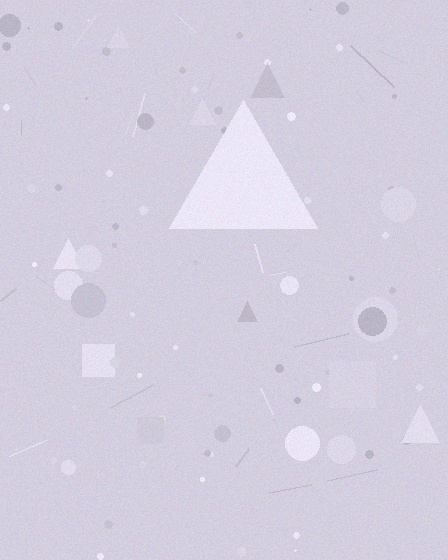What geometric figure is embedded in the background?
A triangle is embedded in the background.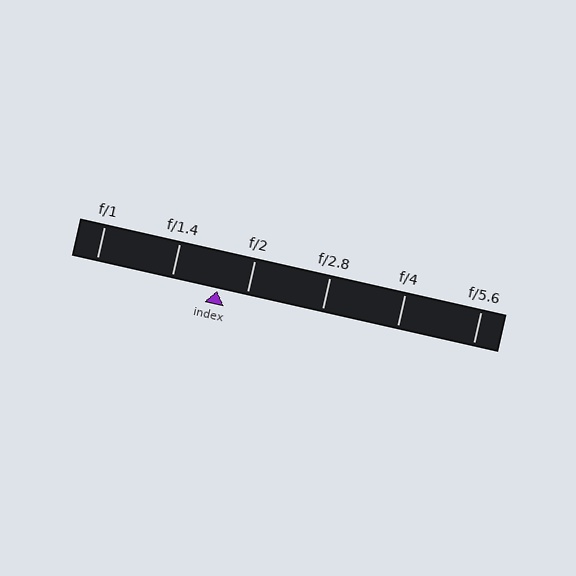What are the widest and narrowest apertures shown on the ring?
The widest aperture shown is f/1 and the narrowest is f/5.6.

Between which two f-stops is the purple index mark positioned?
The index mark is between f/1.4 and f/2.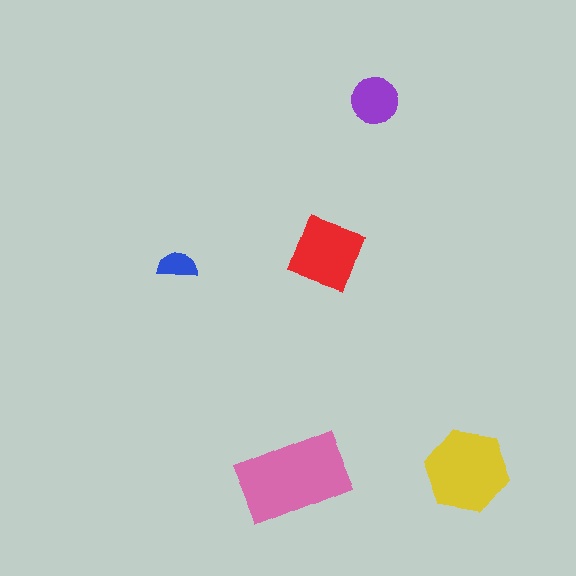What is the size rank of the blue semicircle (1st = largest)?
5th.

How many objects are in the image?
There are 5 objects in the image.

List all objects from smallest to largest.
The blue semicircle, the purple circle, the red diamond, the yellow hexagon, the pink rectangle.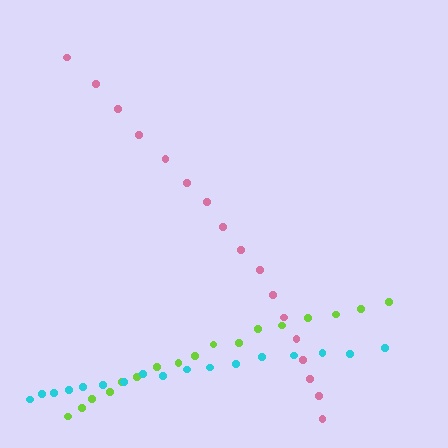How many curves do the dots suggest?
There are 3 distinct paths.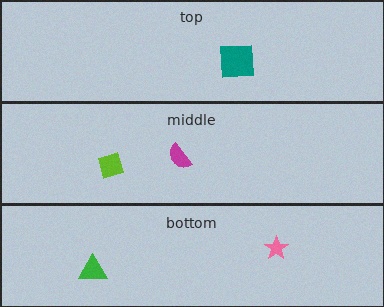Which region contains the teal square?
The top region.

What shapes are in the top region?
The teal square.